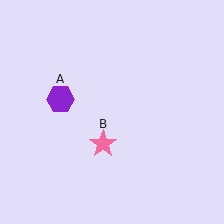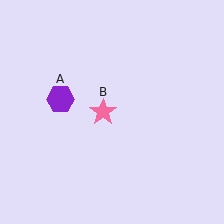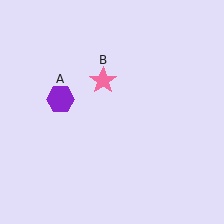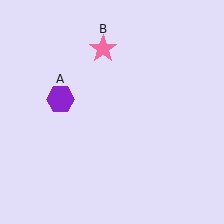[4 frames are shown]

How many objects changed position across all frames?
1 object changed position: pink star (object B).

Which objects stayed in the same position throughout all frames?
Purple hexagon (object A) remained stationary.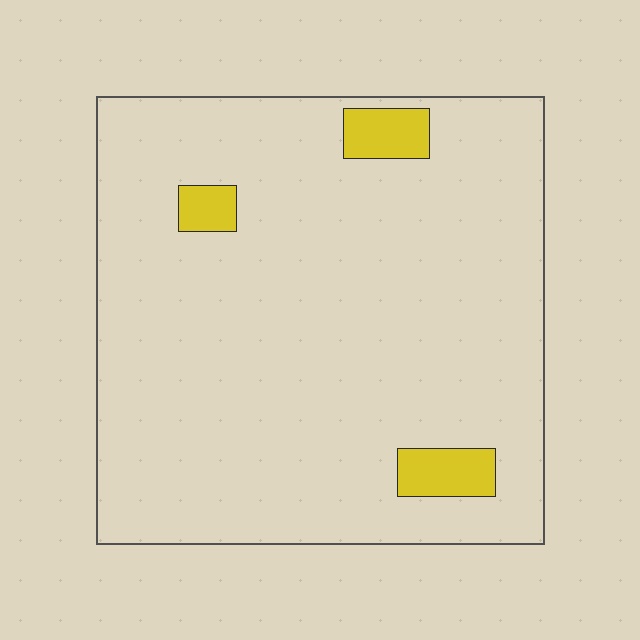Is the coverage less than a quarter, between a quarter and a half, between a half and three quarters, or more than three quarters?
Less than a quarter.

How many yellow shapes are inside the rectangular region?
3.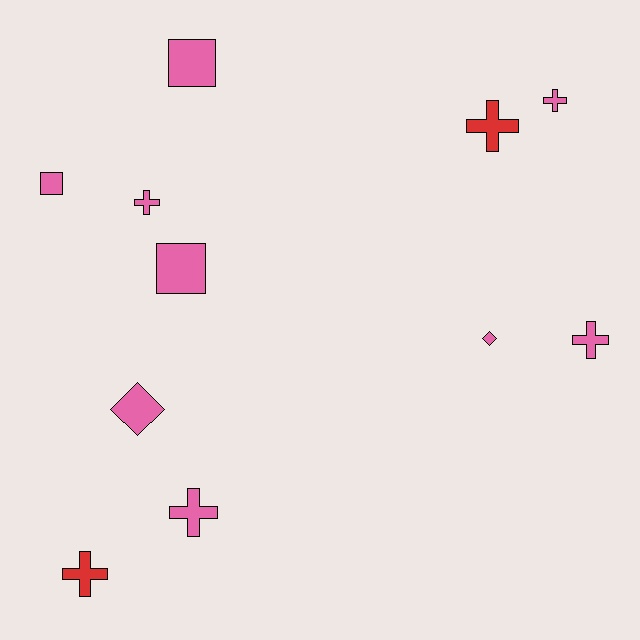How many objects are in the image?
There are 11 objects.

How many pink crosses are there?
There are 4 pink crosses.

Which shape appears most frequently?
Cross, with 6 objects.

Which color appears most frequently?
Pink, with 9 objects.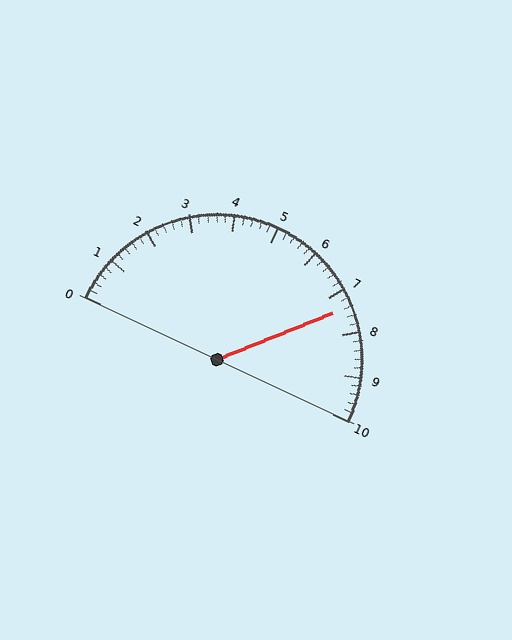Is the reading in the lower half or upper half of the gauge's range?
The reading is in the upper half of the range (0 to 10).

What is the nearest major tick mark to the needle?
The nearest major tick mark is 7.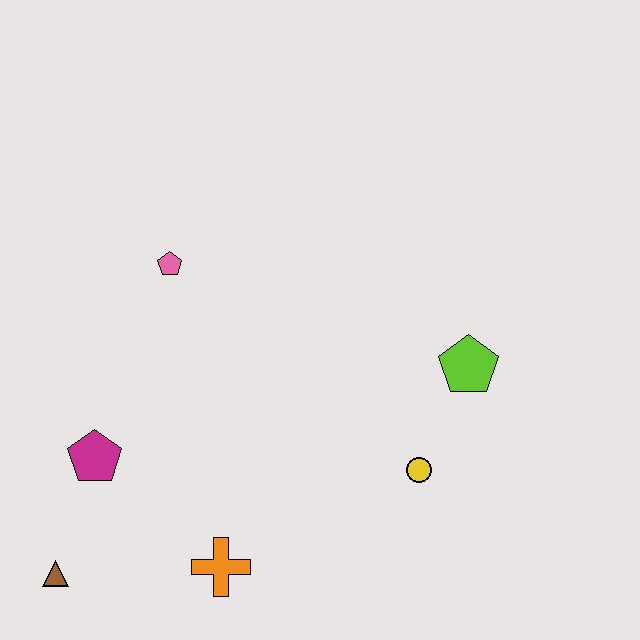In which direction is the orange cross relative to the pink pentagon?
The orange cross is below the pink pentagon.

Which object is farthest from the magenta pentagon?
The lime pentagon is farthest from the magenta pentagon.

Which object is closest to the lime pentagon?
The yellow circle is closest to the lime pentagon.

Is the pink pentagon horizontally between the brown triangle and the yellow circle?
Yes